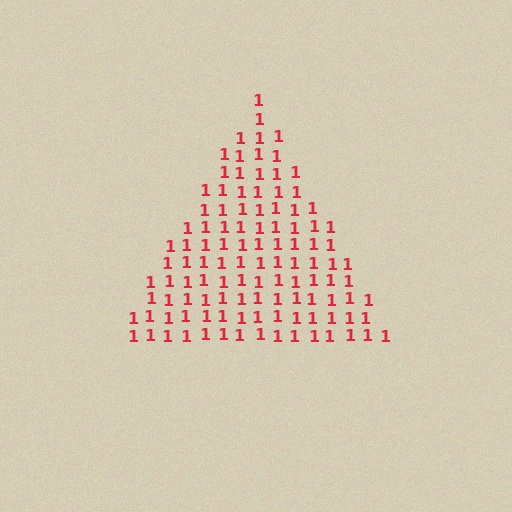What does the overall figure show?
The overall figure shows a triangle.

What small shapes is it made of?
It is made of small digit 1's.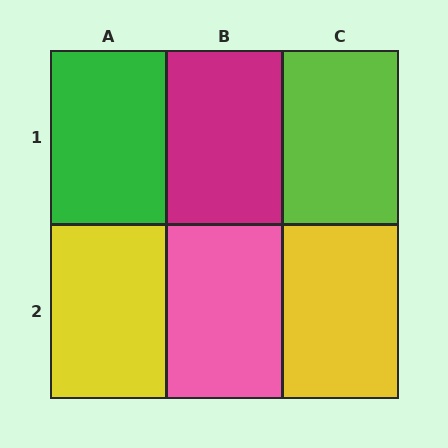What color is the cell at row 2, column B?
Pink.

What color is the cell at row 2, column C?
Yellow.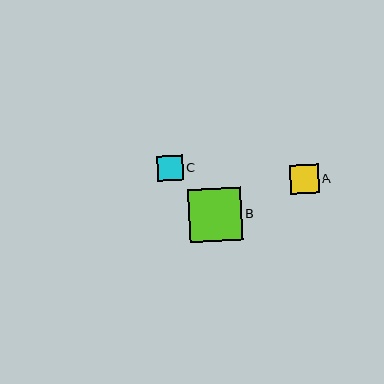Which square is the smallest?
Square C is the smallest with a size of approximately 25 pixels.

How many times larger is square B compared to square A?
Square B is approximately 1.8 times the size of square A.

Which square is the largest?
Square B is the largest with a size of approximately 54 pixels.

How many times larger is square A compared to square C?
Square A is approximately 1.1 times the size of square C.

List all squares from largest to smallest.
From largest to smallest: B, A, C.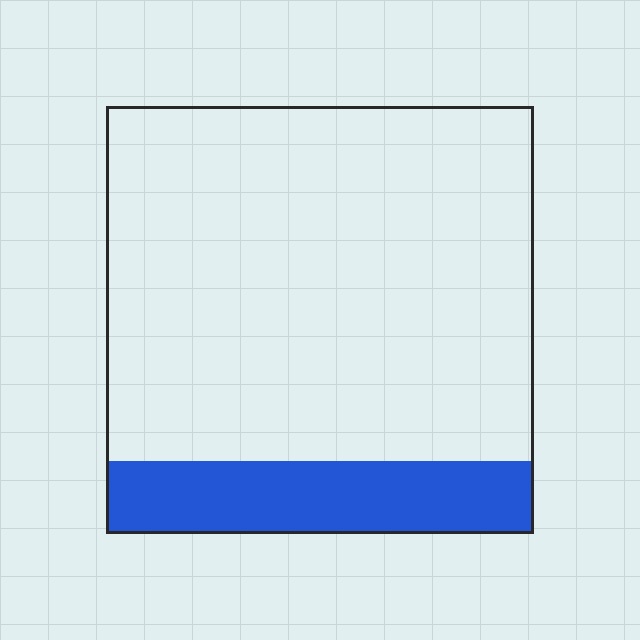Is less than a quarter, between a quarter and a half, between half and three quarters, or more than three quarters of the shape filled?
Less than a quarter.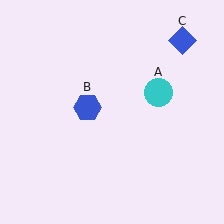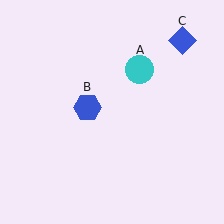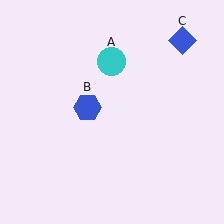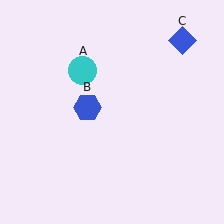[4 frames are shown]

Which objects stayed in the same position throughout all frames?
Blue hexagon (object B) and blue diamond (object C) remained stationary.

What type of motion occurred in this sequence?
The cyan circle (object A) rotated counterclockwise around the center of the scene.